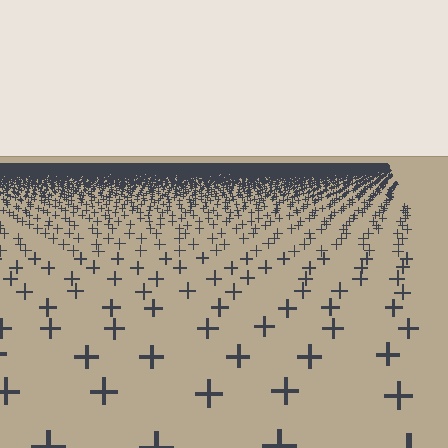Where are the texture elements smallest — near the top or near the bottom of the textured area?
Near the top.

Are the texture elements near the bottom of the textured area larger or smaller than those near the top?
Larger. Near the bottom, elements are closer to the viewer and appear at a bigger on-screen size.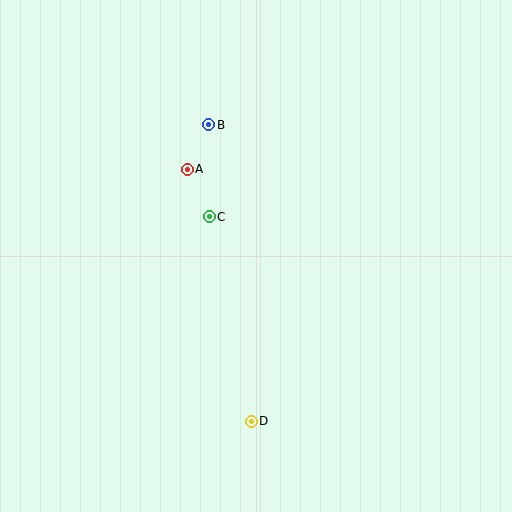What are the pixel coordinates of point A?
Point A is at (187, 169).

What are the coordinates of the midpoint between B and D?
The midpoint between B and D is at (230, 273).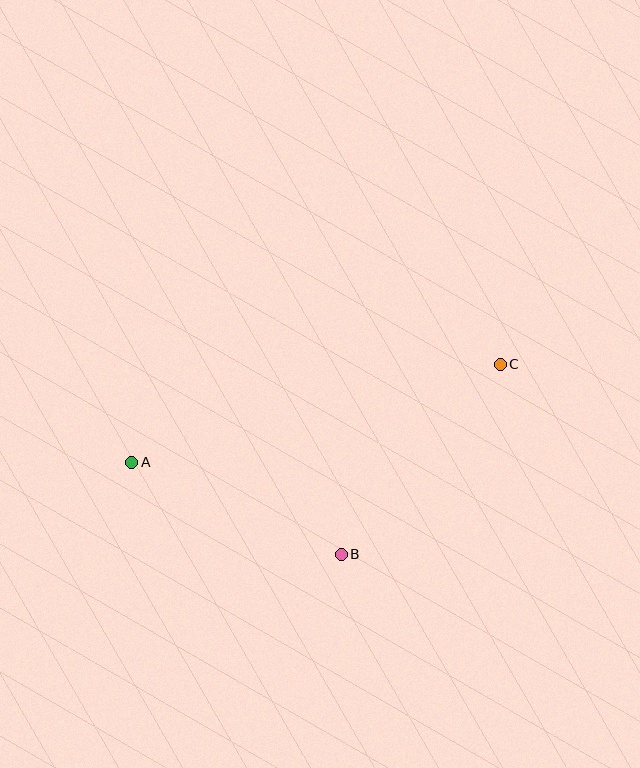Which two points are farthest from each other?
Points A and C are farthest from each other.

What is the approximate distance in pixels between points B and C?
The distance between B and C is approximately 248 pixels.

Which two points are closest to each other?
Points A and B are closest to each other.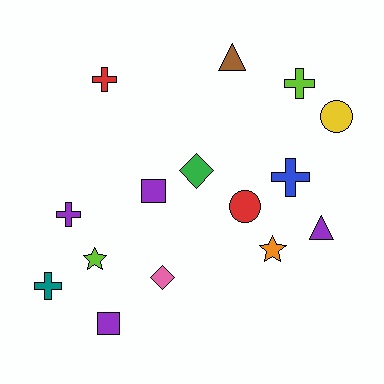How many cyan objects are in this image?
There are no cyan objects.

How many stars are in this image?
There are 2 stars.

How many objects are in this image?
There are 15 objects.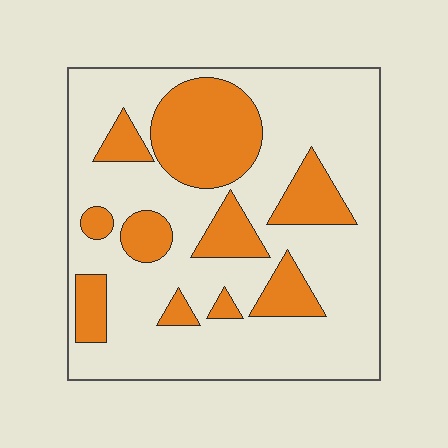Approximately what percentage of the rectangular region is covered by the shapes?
Approximately 30%.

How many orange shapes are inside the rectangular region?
10.